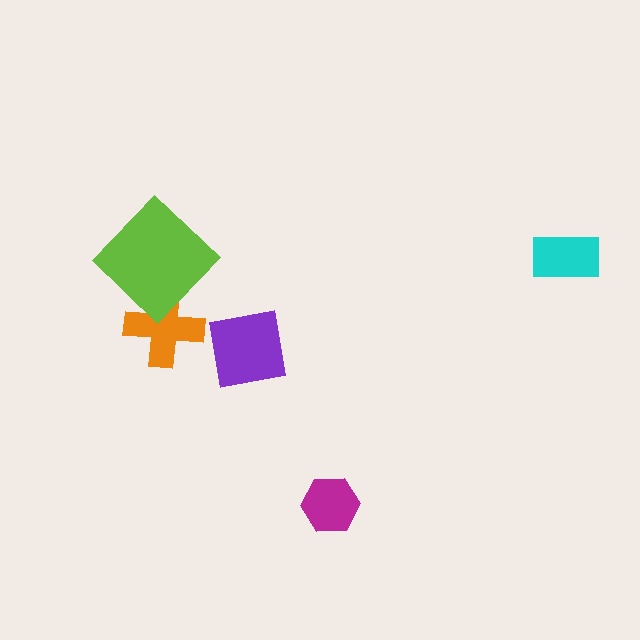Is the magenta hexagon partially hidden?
No, no other shape covers it.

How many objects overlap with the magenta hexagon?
0 objects overlap with the magenta hexagon.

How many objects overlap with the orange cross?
1 object overlaps with the orange cross.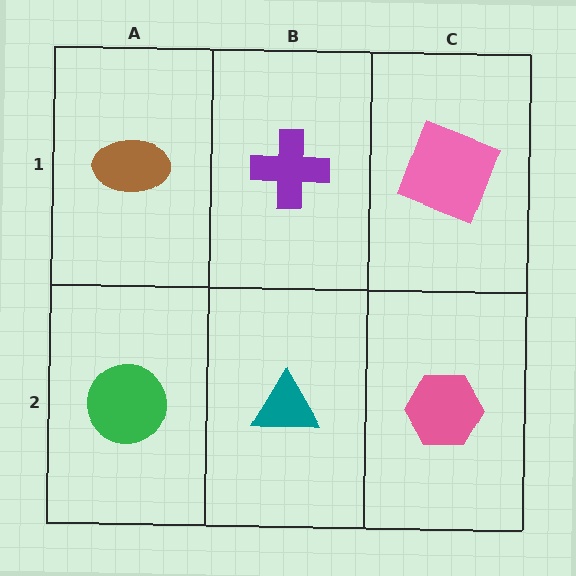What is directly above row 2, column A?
A brown ellipse.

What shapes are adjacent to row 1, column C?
A pink hexagon (row 2, column C), a purple cross (row 1, column B).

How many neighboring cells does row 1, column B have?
3.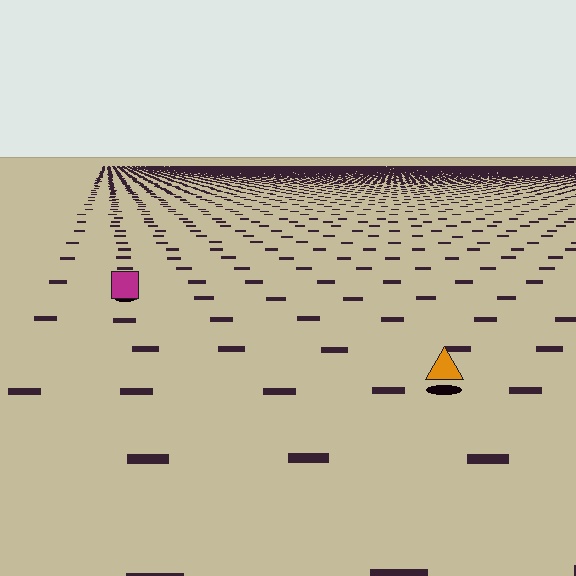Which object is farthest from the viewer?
The magenta square is farthest from the viewer. It appears smaller and the ground texture around it is denser.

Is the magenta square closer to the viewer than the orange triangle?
No. The orange triangle is closer — you can tell from the texture gradient: the ground texture is coarser near it.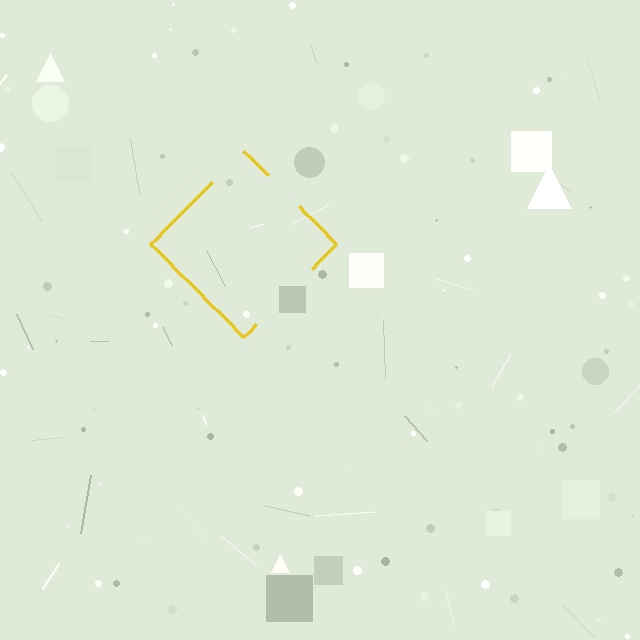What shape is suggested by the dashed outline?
The dashed outline suggests a diamond.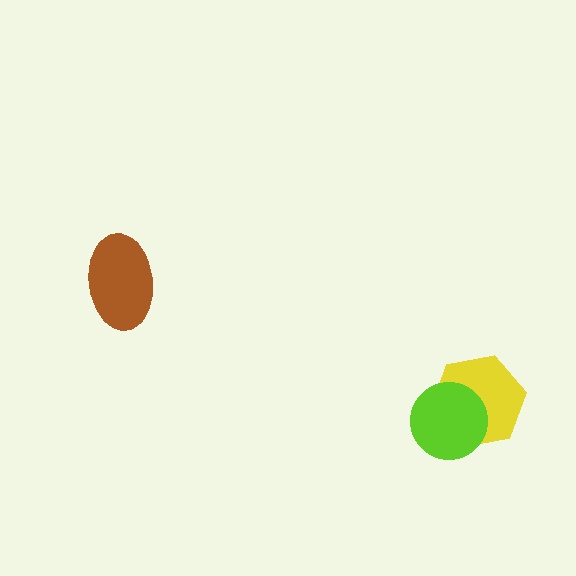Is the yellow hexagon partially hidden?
Yes, it is partially covered by another shape.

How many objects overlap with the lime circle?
1 object overlaps with the lime circle.